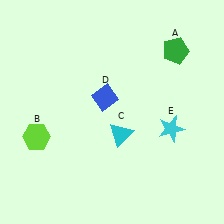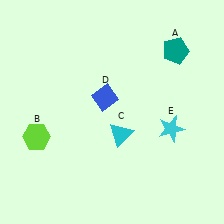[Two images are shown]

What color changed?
The pentagon (A) changed from green in Image 1 to teal in Image 2.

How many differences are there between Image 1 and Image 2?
There is 1 difference between the two images.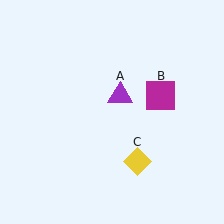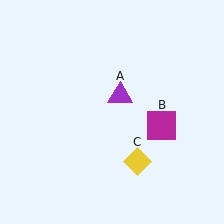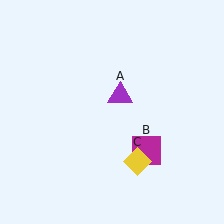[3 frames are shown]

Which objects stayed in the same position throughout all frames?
Purple triangle (object A) and yellow diamond (object C) remained stationary.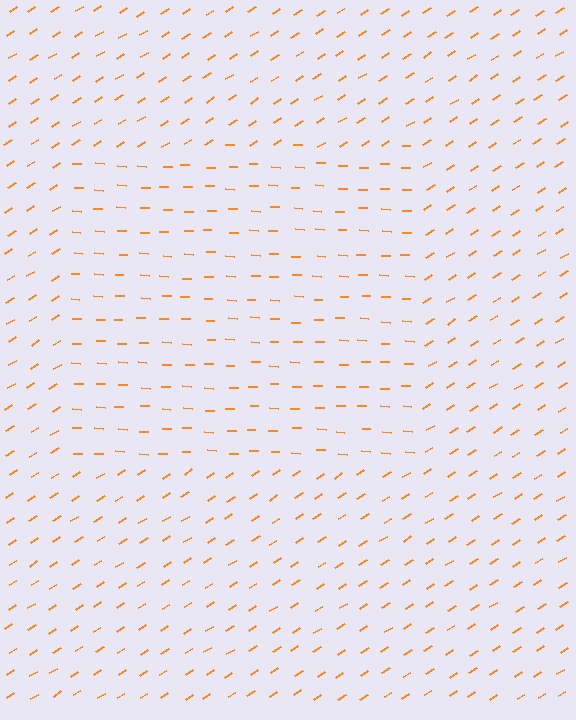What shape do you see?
I see a rectangle.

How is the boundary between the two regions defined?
The boundary is defined purely by a change in line orientation (approximately 36 degrees difference). All lines are the same color and thickness.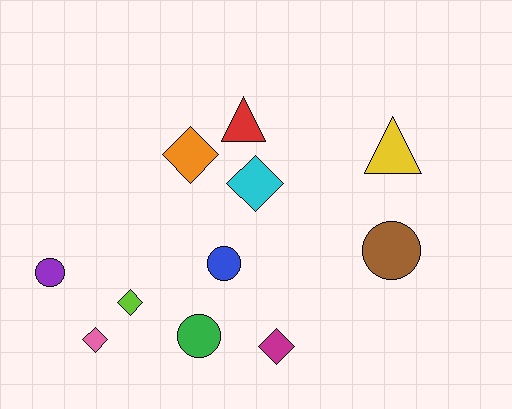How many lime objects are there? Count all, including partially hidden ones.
There is 1 lime object.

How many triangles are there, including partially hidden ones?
There are 2 triangles.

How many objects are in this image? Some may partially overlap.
There are 11 objects.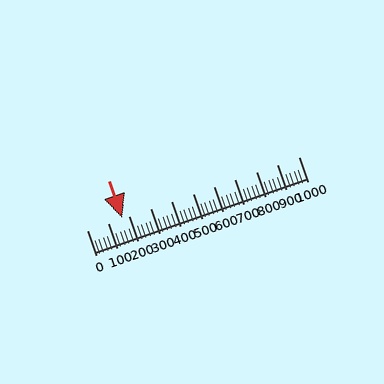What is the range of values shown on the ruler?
The ruler shows values from 0 to 1000.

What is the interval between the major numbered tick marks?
The major tick marks are spaced 100 units apart.